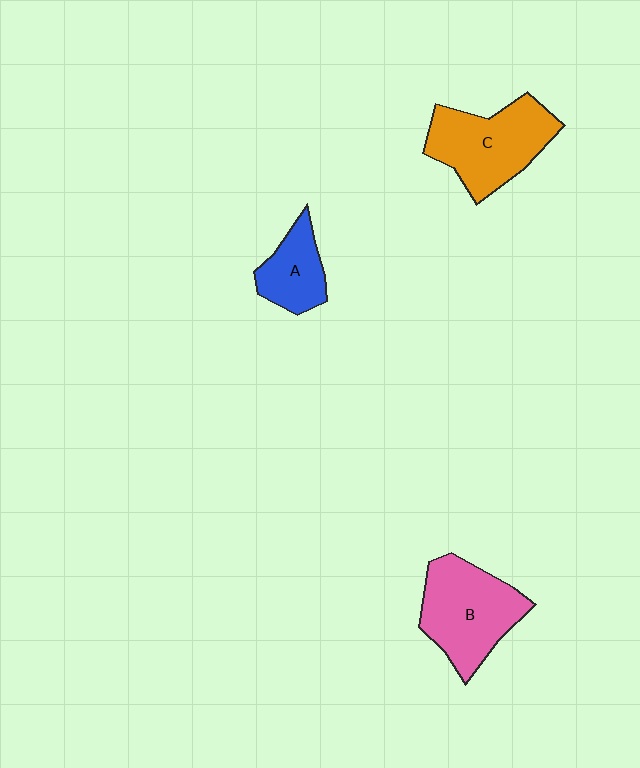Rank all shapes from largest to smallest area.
From largest to smallest: C (orange), B (pink), A (blue).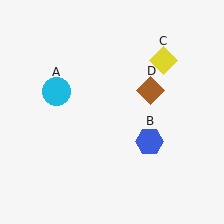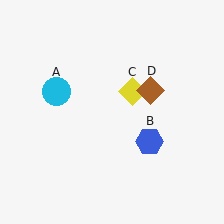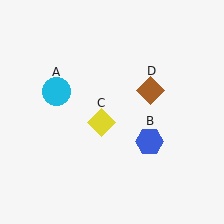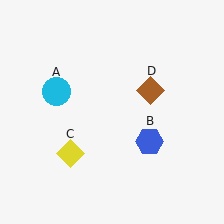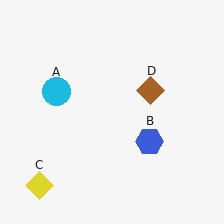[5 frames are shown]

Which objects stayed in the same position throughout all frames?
Cyan circle (object A) and blue hexagon (object B) and brown diamond (object D) remained stationary.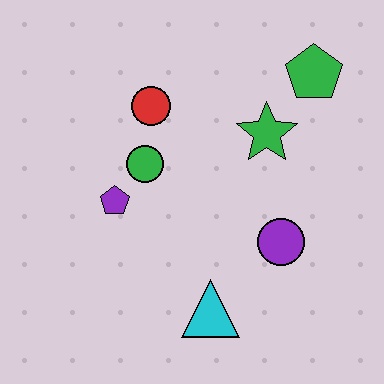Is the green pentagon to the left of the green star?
No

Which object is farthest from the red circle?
The cyan triangle is farthest from the red circle.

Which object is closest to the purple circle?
The cyan triangle is closest to the purple circle.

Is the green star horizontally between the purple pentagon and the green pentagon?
Yes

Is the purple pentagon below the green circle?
Yes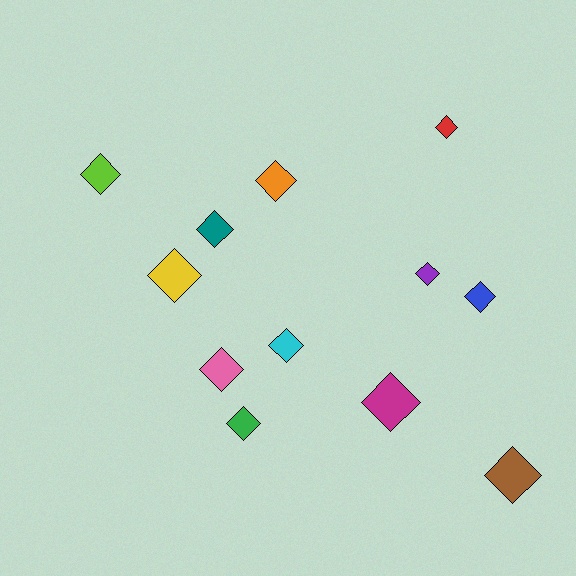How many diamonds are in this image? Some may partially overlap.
There are 12 diamonds.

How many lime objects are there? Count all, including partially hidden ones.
There is 1 lime object.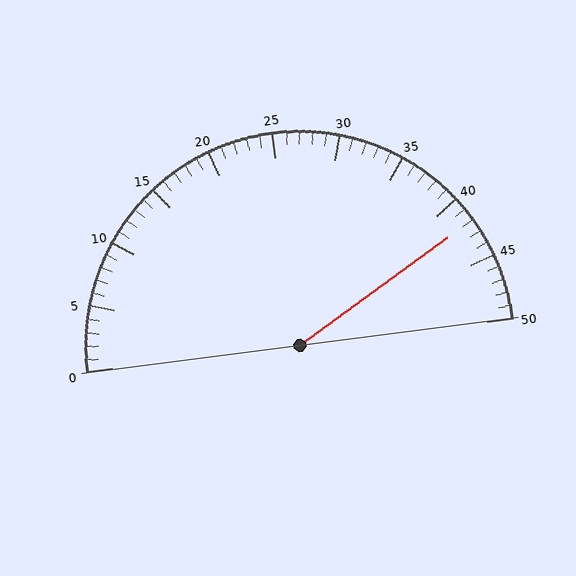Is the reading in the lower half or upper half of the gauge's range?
The reading is in the upper half of the range (0 to 50).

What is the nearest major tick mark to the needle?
The nearest major tick mark is 40.